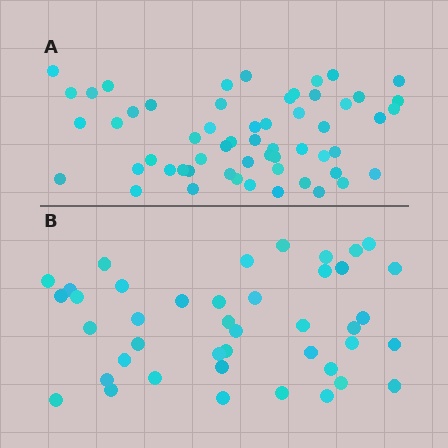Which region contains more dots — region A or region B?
Region A (the top region) has more dots.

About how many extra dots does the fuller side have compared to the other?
Region A has approximately 15 more dots than region B.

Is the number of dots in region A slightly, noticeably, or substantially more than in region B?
Region A has noticeably more, but not dramatically so. The ratio is roughly 1.4 to 1.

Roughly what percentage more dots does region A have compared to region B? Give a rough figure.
About 35% more.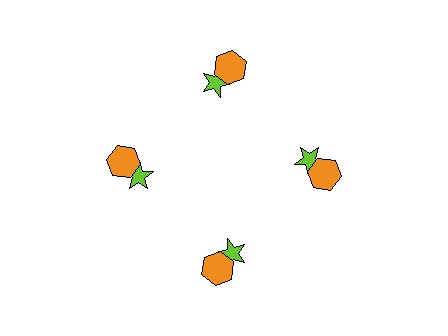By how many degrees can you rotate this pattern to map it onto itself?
The pattern maps onto itself every 90 degrees of rotation.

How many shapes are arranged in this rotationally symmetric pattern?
There are 8 shapes, arranged in 4 groups of 2.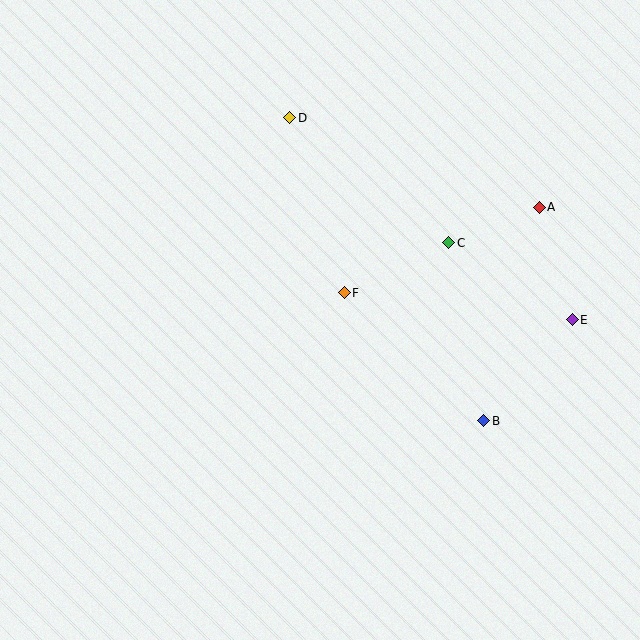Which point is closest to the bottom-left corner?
Point F is closest to the bottom-left corner.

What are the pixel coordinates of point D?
Point D is at (290, 118).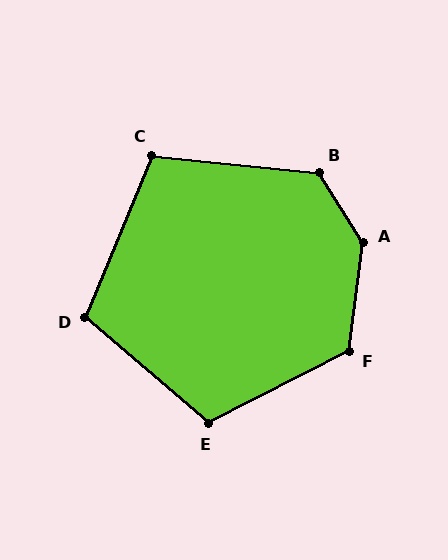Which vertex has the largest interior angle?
A, at approximately 141 degrees.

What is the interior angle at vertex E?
Approximately 112 degrees (obtuse).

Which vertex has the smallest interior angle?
C, at approximately 107 degrees.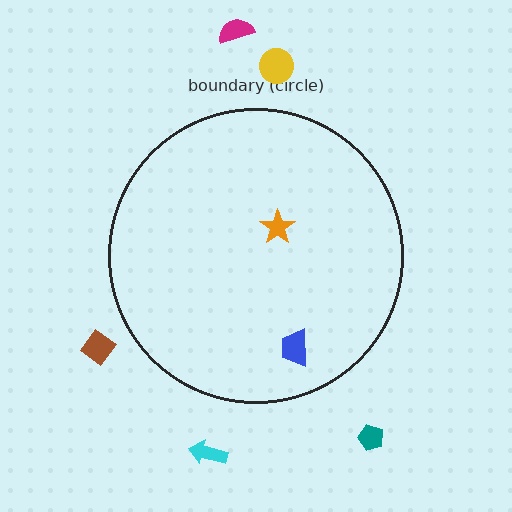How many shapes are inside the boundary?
2 inside, 5 outside.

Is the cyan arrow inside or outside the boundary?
Outside.